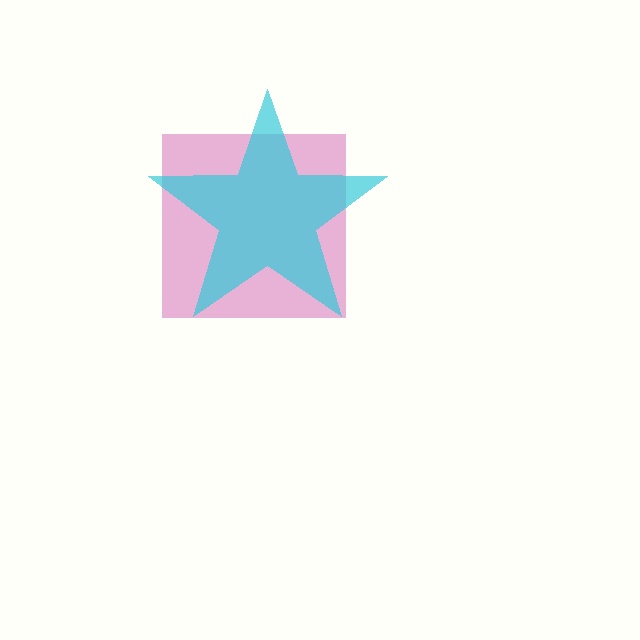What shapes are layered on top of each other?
The layered shapes are: a magenta square, a cyan star.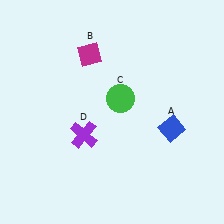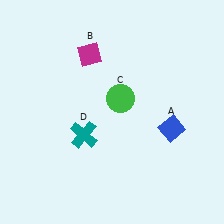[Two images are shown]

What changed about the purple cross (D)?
In Image 1, D is purple. In Image 2, it changed to teal.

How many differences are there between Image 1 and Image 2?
There is 1 difference between the two images.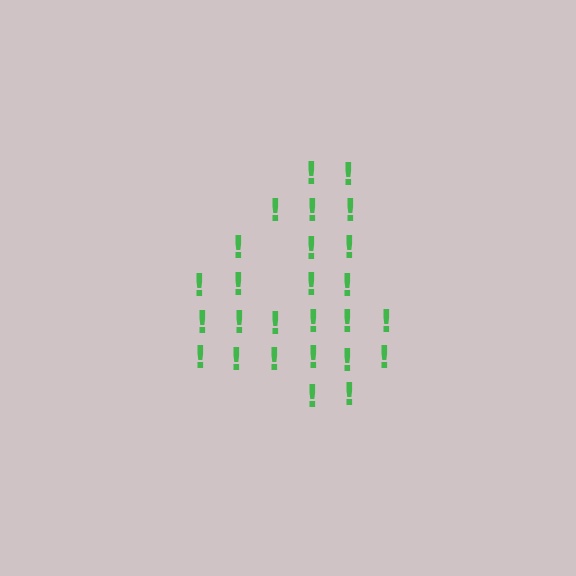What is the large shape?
The large shape is the digit 4.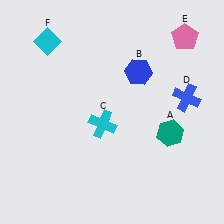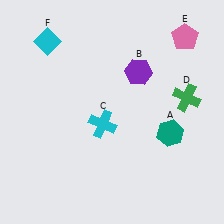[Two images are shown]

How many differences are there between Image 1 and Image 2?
There are 2 differences between the two images.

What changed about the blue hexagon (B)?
In Image 1, B is blue. In Image 2, it changed to purple.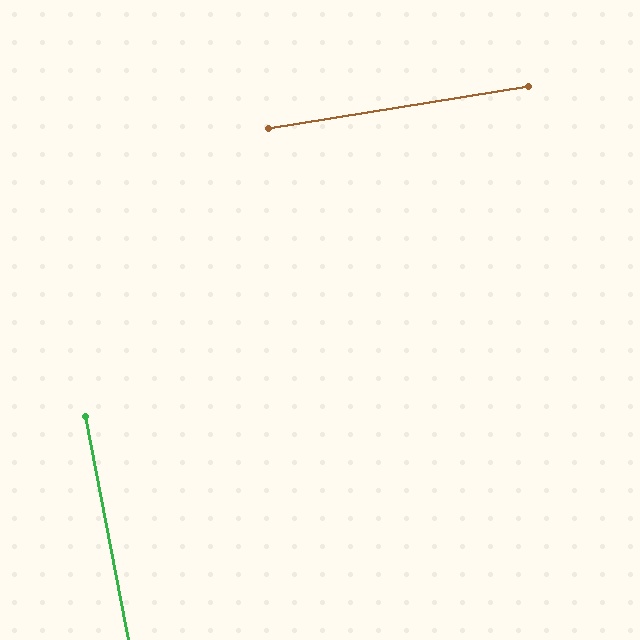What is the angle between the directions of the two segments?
Approximately 88 degrees.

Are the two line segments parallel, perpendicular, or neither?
Perpendicular — they meet at approximately 88°.